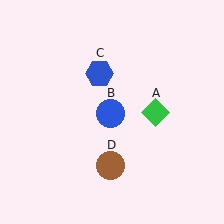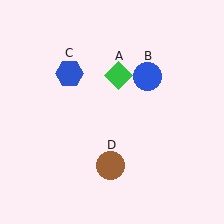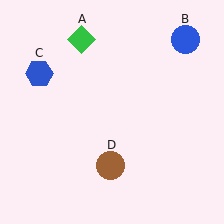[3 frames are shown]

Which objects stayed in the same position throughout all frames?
Brown circle (object D) remained stationary.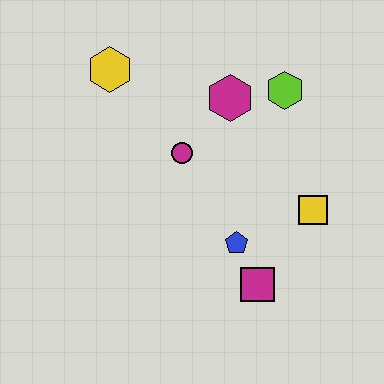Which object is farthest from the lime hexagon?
The magenta square is farthest from the lime hexagon.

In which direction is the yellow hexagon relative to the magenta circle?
The yellow hexagon is above the magenta circle.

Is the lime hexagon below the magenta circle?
No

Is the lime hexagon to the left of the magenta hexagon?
No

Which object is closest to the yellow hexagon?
The magenta circle is closest to the yellow hexagon.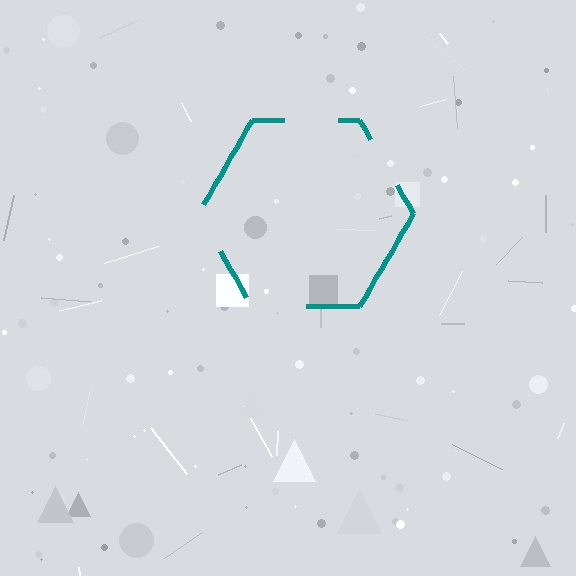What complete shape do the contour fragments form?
The contour fragments form a hexagon.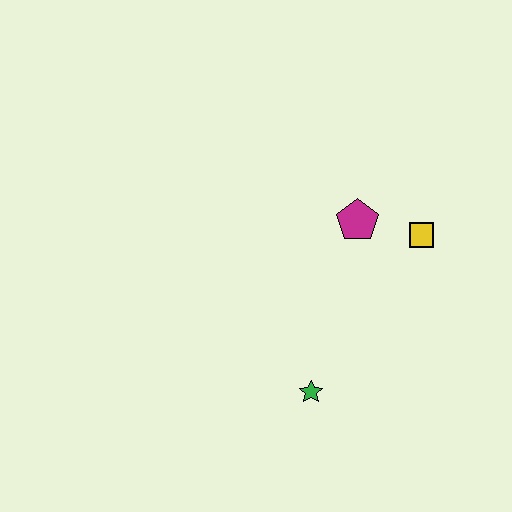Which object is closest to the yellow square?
The magenta pentagon is closest to the yellow square.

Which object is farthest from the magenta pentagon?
The green star is farthest from the magenta pentagon.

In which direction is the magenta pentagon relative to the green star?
The magenta pentagon is above the green star.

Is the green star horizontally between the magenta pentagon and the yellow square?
No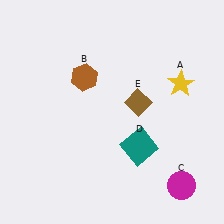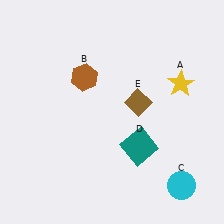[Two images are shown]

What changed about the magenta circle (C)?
In Image 1, C is magenta. In Image 2, it changed to cyan.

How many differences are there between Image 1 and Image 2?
There is 1 difference between the two images.